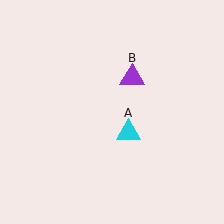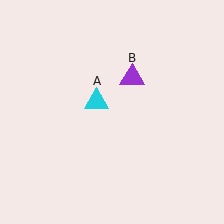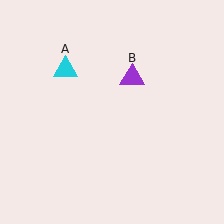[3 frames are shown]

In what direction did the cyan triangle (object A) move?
The cyan triangle (object A) moved up and to the left.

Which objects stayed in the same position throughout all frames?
Purple triangle (object B) remained stationary.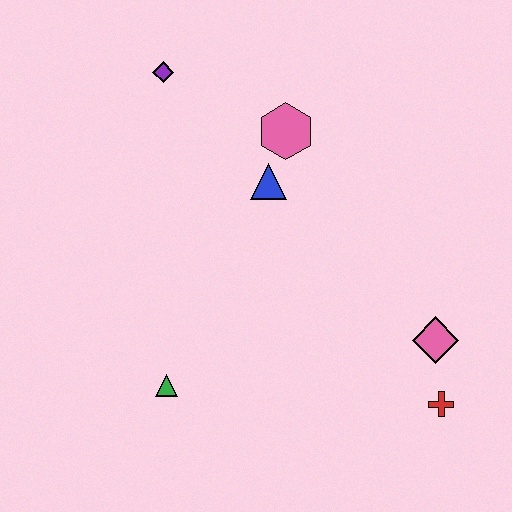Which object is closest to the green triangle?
The blue triangle is closest to the green triangle.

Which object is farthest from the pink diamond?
The purple diamond is farthest from the pink diamond.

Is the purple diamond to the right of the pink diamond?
No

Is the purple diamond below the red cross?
No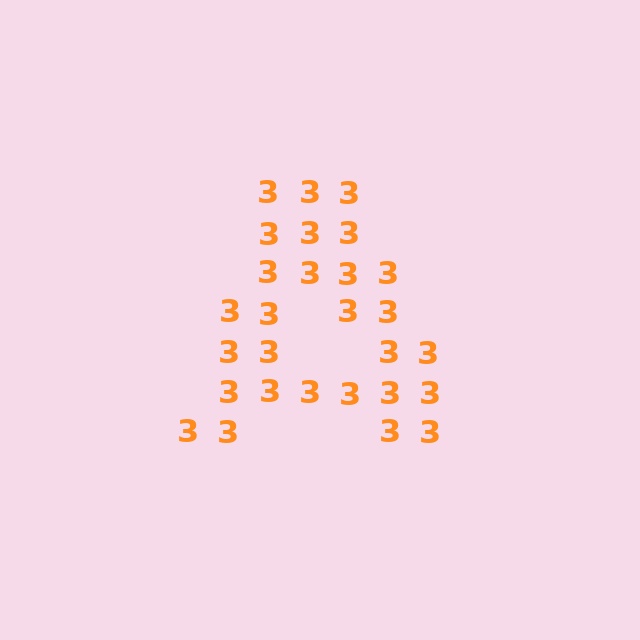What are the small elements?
The small elements are digit 3's.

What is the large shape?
The large shape is the letter A.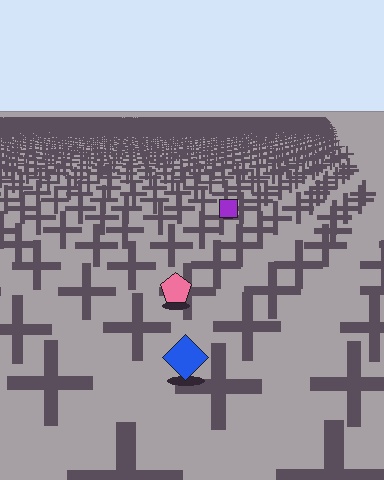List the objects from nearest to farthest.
From nearest to farthest: the blue diamond, the pink pentagon, the purple square.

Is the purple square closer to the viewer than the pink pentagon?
No. The pink pentagon is closer — you can tell from the texture gradient: the ground texture is coarser near it.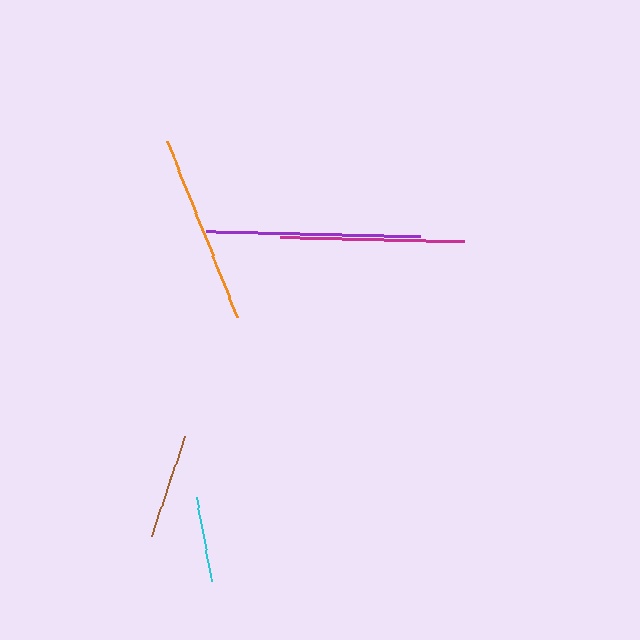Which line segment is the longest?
The purple line is the longest at approximately 214 pixels.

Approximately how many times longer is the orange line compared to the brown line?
The orange line is approximately 1.8 times the length of the brown line.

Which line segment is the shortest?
The cyan line is the shortest at approximately 86 pixels.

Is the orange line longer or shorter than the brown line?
The orange line is longer than the brown line.